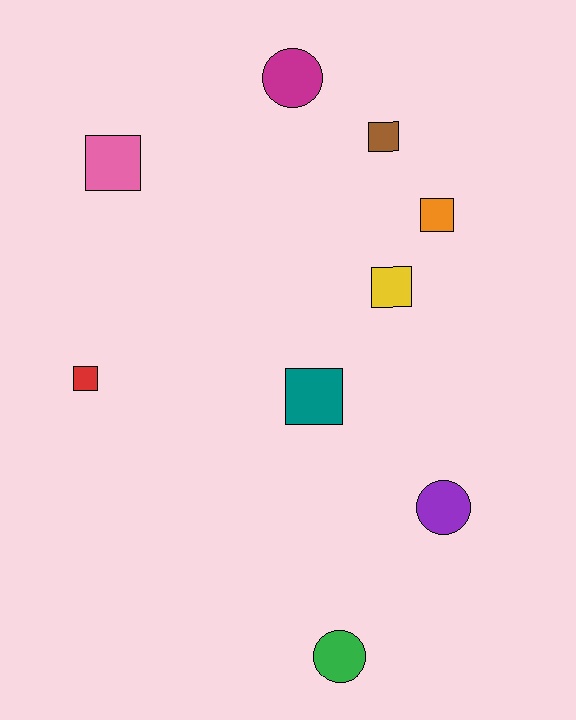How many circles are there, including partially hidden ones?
There are 3 circles.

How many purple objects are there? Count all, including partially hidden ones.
There is 1 purple object.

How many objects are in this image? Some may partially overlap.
There are 9 objects.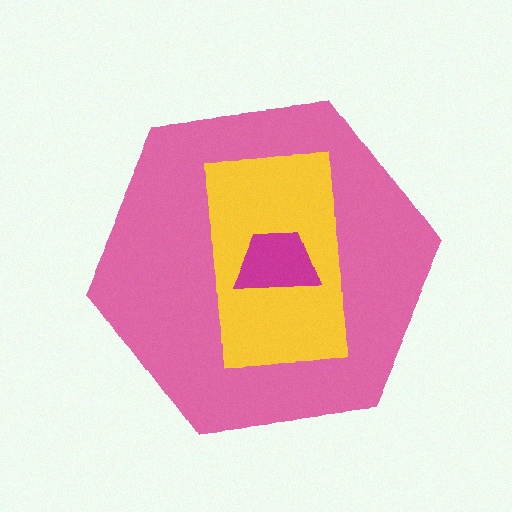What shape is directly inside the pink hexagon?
The yellow rectangle.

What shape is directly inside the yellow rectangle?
The magenta trapezoid.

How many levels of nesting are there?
3.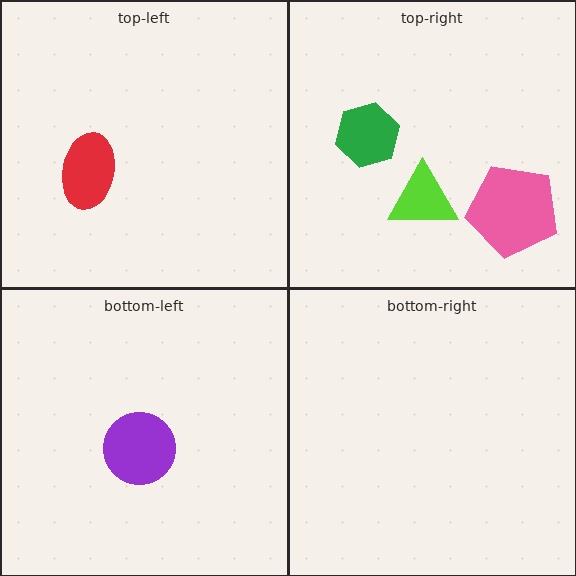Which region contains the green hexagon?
The top-right region.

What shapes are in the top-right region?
The green hexagon, the pink pentagon, the lime triangle.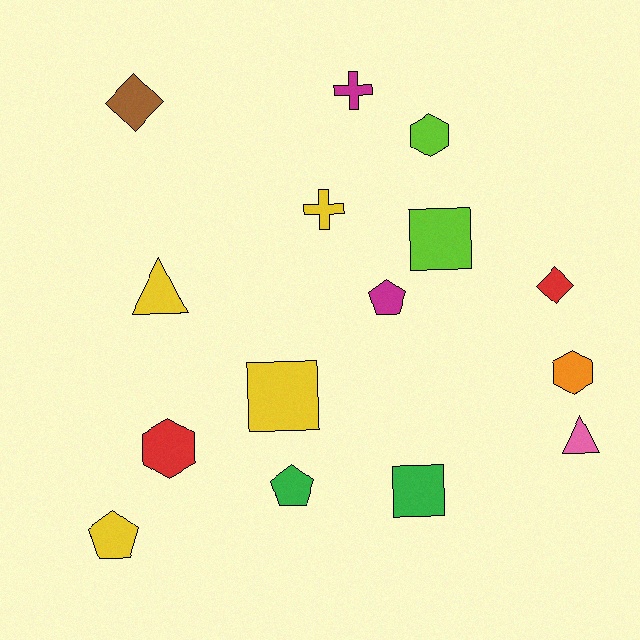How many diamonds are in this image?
There are 2 diamonds.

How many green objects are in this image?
There are 2 green objects.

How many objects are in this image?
There are 15 objects.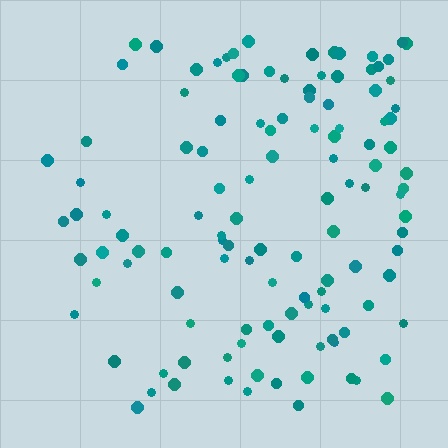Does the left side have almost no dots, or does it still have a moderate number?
Still a moderate number, just noticeably fewer than the right.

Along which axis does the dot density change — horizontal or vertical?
Horizontal.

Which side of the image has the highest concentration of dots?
The right.